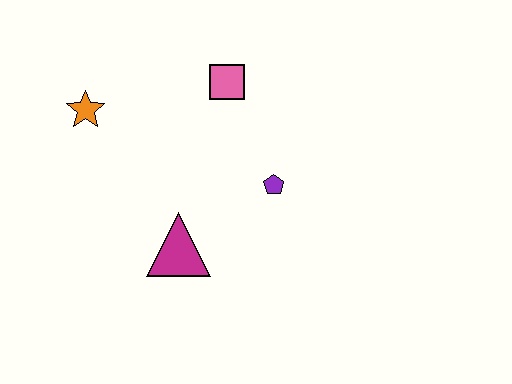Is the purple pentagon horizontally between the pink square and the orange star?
No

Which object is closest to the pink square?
The purple pentagon is closest to the pink square.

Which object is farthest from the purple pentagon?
The orange star is farthest from the purple pentagon.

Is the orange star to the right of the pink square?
No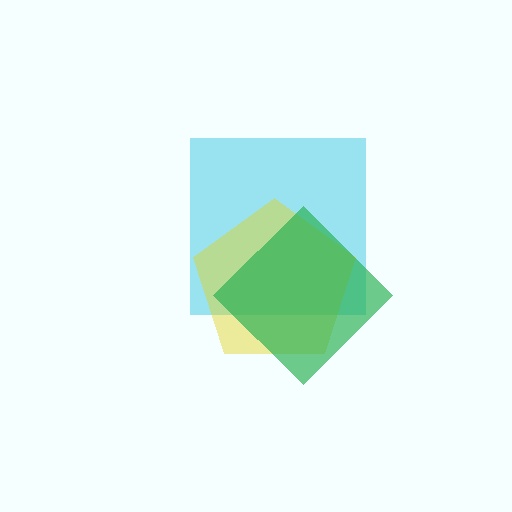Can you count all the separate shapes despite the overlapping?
Yes, there are 3 separate shapes.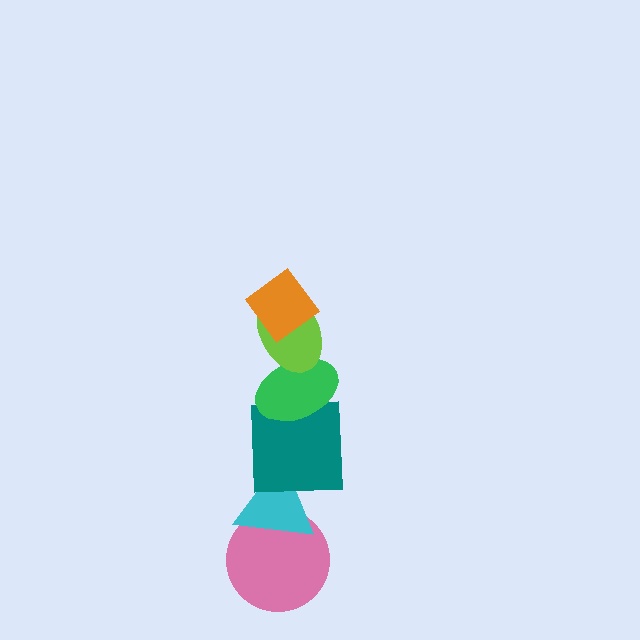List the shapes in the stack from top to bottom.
From top to bottom: the orange diamond, the lime ellipse, the green ellipse, the teal square, the cyan triangle, the pink circle.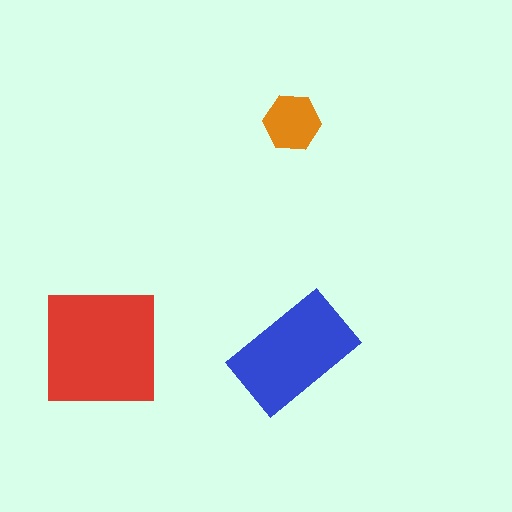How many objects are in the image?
There are 3 objects in the image.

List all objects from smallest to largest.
The orange hexagon, the blue rectangle, the red square.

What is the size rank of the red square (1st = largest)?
1st.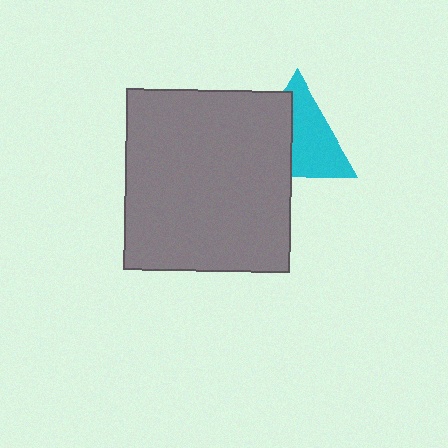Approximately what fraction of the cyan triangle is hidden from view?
Roughly 44% of the cyan triangle is hidden behind the gray rectangle.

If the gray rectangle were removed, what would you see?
You would see the complete cyan triangle.